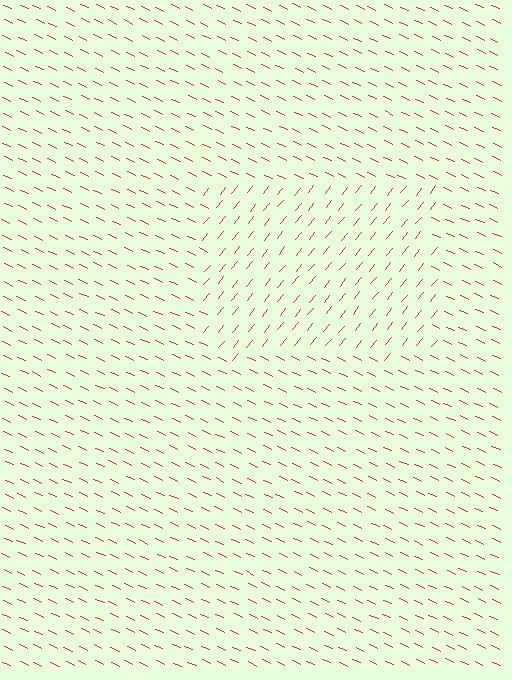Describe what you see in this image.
The image is filled with small red line segments. A rectangle region in the image has lines oriented differently from the surrounding lines, creating a visible texture boundary.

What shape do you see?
I see a rectangle.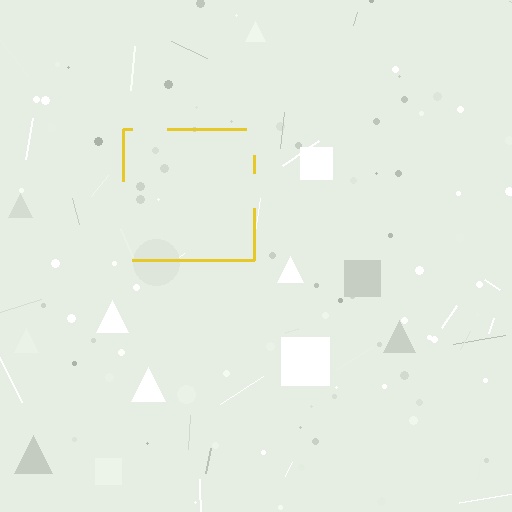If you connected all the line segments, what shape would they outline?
They would outline a square.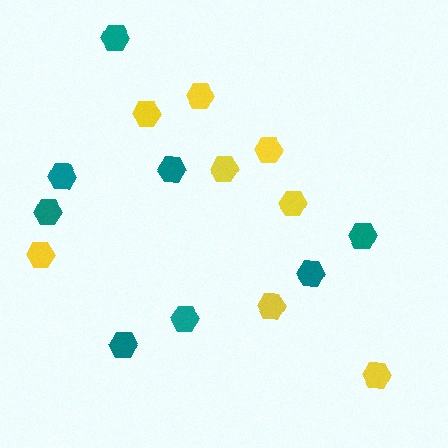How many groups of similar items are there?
There are 2 groups: one group of yellow hexagons (8) and one group of teal hexagons (8).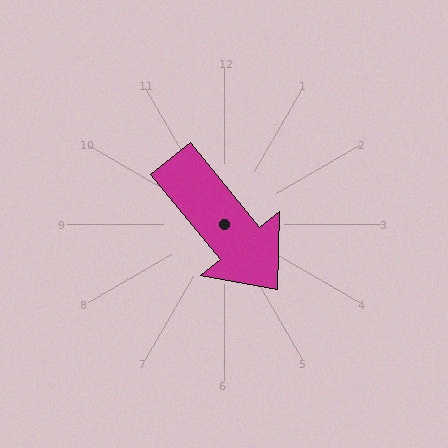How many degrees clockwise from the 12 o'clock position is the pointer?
Approximately 141 degrees.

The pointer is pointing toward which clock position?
Roughly 5 o'clock.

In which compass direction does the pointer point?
Southeast.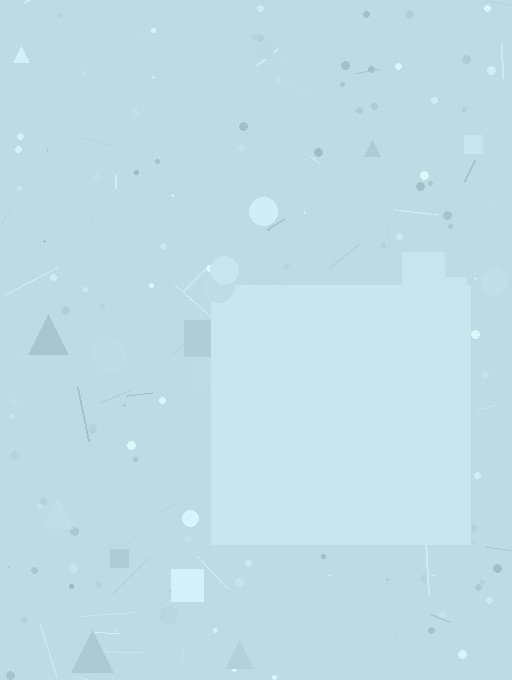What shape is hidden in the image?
A square is hidden in the image.